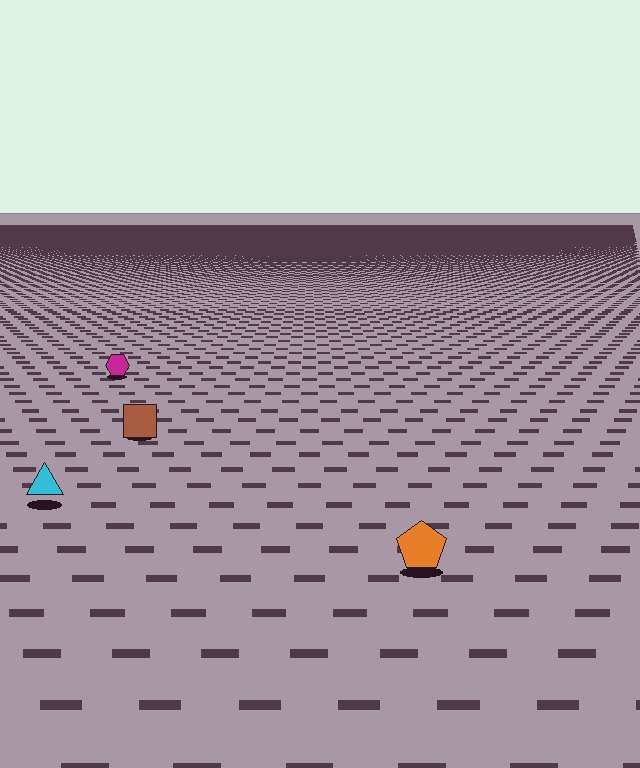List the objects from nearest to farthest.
From nearest to farthest: the orange pentagon, the cyan triangle, the brown square, the magenta hexagon.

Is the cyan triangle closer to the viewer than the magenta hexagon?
Yes. The cyan triangle is closer — you can tell from the texture gradient: the ground texture is coarser near it.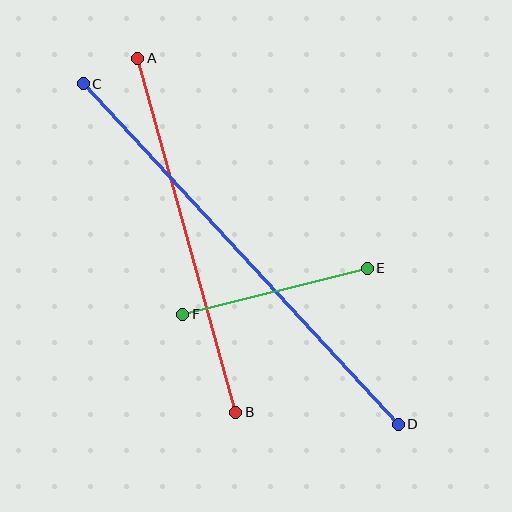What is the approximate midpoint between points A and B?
The midpoint is at approximately (187, 235) pixels.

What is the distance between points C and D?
The distance is approximately 464 pixels.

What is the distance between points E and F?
The distance is approximately 190 pixels.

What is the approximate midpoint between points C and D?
The midpoint is at approximately (241, 254) pixels.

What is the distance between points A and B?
The distance is approximately 368 pixels.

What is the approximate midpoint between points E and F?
The midpoint is at approximately (275, 291) pixels.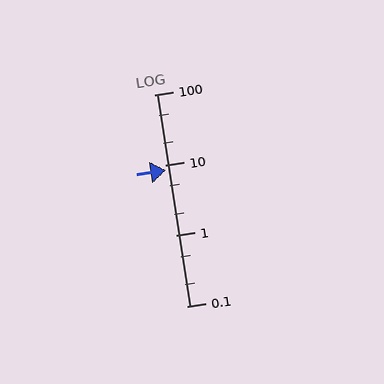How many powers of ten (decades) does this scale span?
The scale spans 3 decades, from 0.1 to 100.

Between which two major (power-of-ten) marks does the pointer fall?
The pointer is between 1 and 10.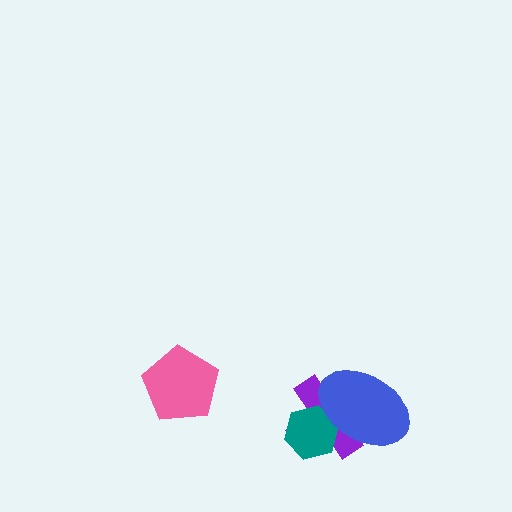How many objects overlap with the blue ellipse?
2 objects overlap with the blue ellipse.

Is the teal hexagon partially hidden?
Yes, it is partially covered by another shape.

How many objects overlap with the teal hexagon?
2 objects overlap with the teal hexagon.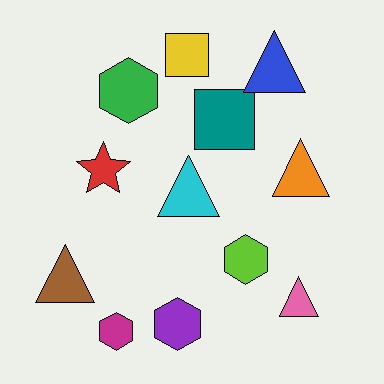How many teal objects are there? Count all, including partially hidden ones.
There is 1 teal object.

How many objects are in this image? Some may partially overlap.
There are 12 objects.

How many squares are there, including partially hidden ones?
There are 2 squares.